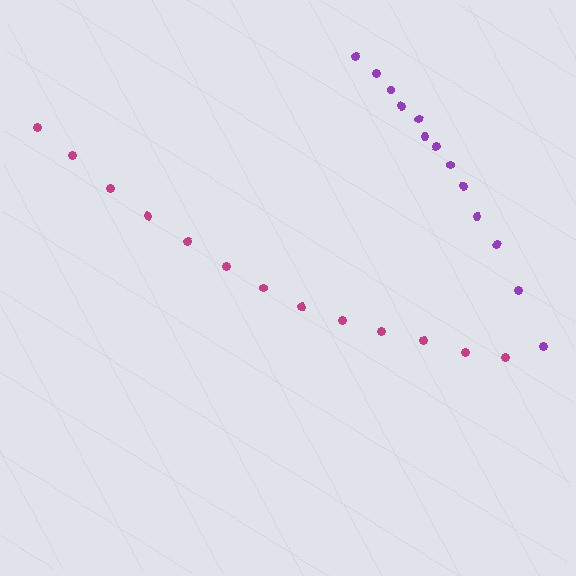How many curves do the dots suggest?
There are 2 distinct paths.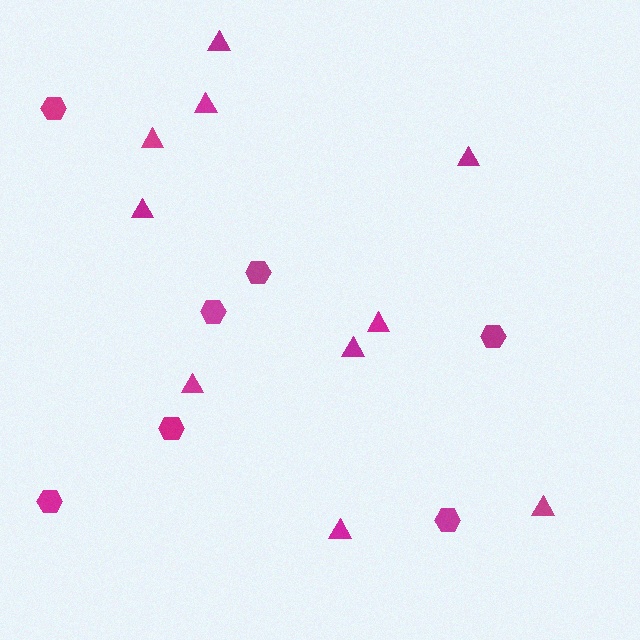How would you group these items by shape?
There are 2 groups: one group of triangles (10) and one group of hexagons (7).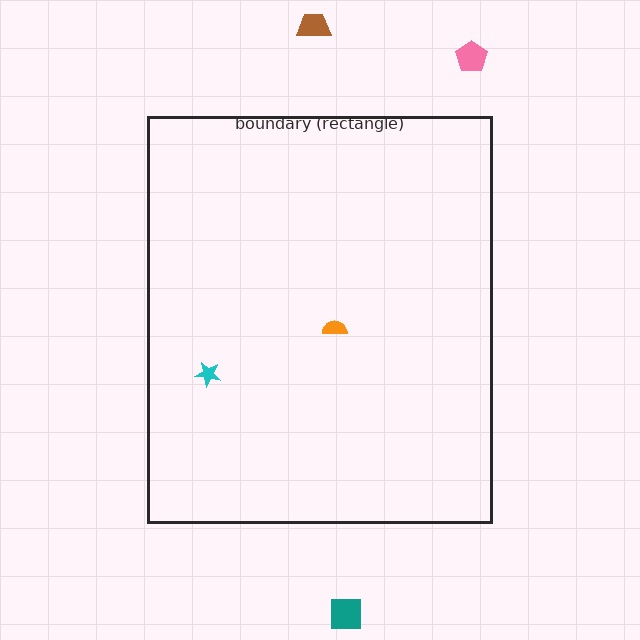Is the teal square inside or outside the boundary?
Outside.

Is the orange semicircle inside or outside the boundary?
Inside.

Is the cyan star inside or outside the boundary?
Inside.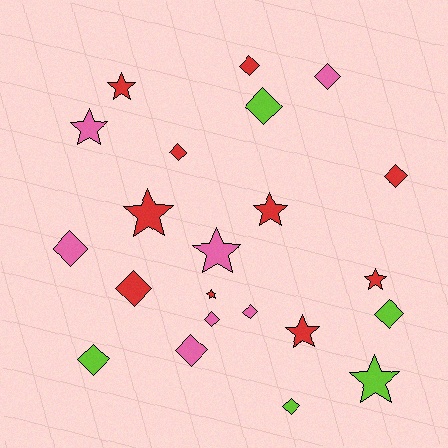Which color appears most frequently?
Red, with 10 objects.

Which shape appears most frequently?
Diamond, with 13 objects.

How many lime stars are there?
There is 1 lime star.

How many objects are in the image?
There are 22 objects.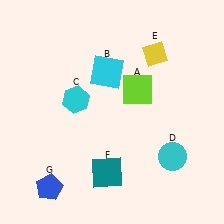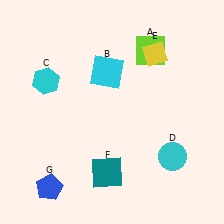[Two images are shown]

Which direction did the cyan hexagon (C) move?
The cyan hexagon (C) moved left.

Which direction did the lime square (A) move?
The lime square (A) moved up.